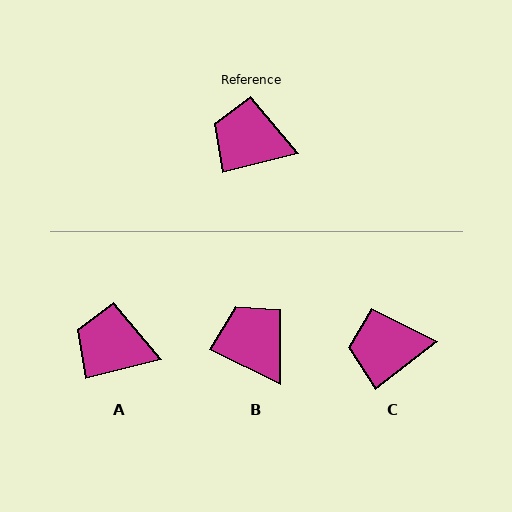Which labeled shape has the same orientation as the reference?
A.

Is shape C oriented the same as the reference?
No, it is off by about 24 degrees.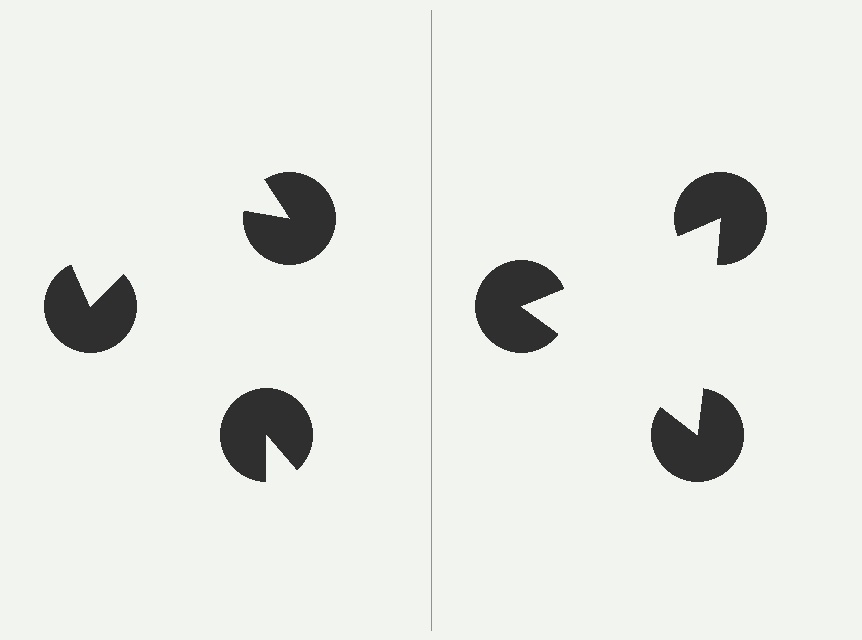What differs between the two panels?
The pac-man discs are positioned identically on both sides; only the wedge orientations differ. On the right they align to a triangle; on the left they are misaligned.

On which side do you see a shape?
An illusory triangle appears on the right side. On the left side the wedge cuts are rotated, so no coherent shape forms.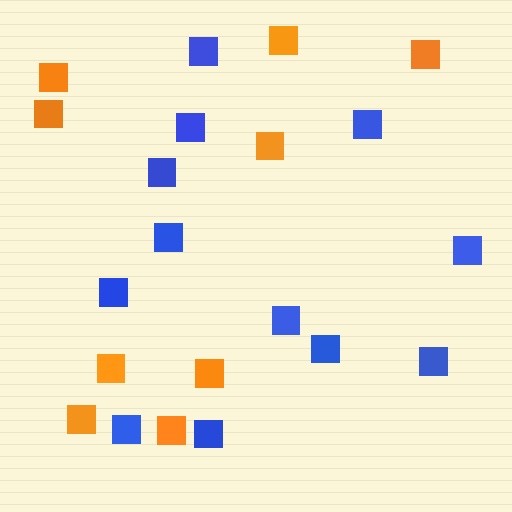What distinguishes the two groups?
There are 2 groups: one group of blue squares (12) and one group of orange squares (9).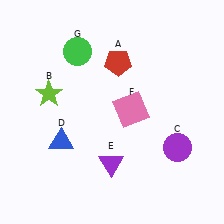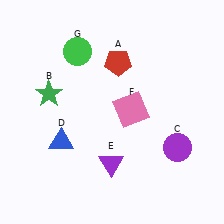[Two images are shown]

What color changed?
The star (B) changed from lime in Image 1 to green in Image 2.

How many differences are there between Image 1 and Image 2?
There is 1 difference between the two images.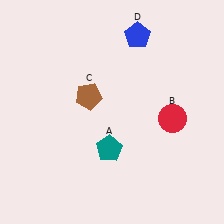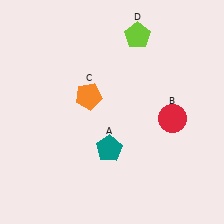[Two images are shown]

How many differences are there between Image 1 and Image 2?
There are 2 differences between the two images.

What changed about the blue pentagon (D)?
In Image 1, D is blue. In Image 2, it changed to lime.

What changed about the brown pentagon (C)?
In Image 1, C is brown. In Image 2, it changed to orange.